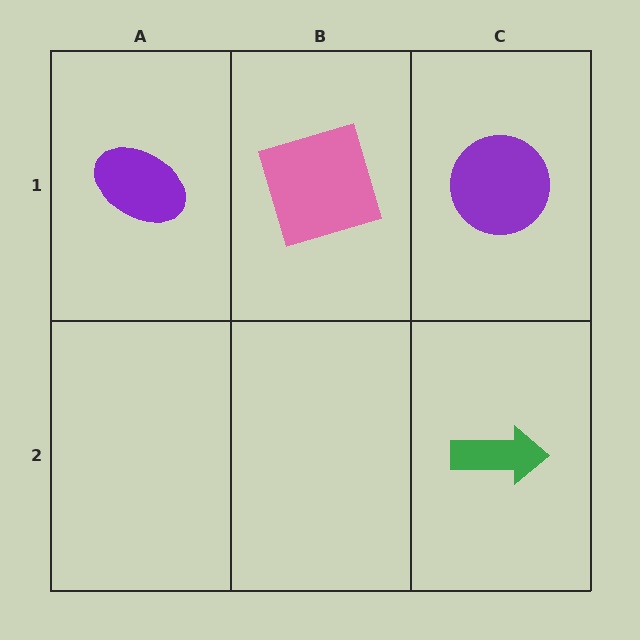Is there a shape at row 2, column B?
No, that cell is empty.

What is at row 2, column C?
A green arrow.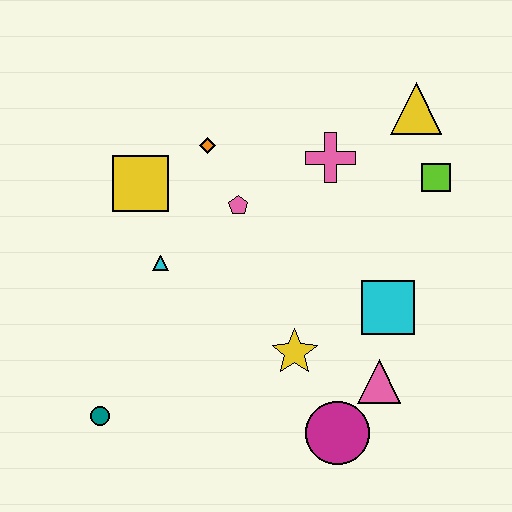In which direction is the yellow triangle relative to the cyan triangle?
The yellow triangle is to the right of the cyan triangle.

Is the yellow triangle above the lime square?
Yes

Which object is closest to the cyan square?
The pink triangle is closest to the cyan square.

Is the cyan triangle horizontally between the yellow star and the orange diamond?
No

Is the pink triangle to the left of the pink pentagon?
No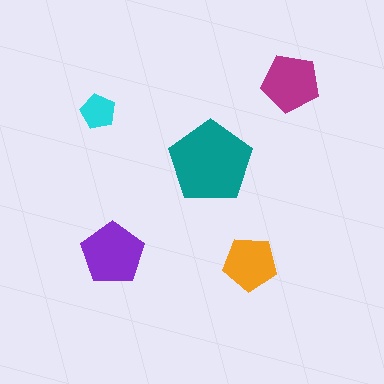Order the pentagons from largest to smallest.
the teal one, the purple one, the magenta one, the orange one, the cyan one.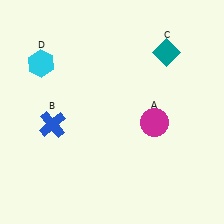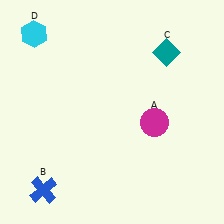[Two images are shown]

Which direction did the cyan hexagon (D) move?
The cyan hexagon (D) moved up.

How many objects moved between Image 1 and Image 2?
2 objects moved between the two images.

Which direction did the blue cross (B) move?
The blue cross (B) moved down.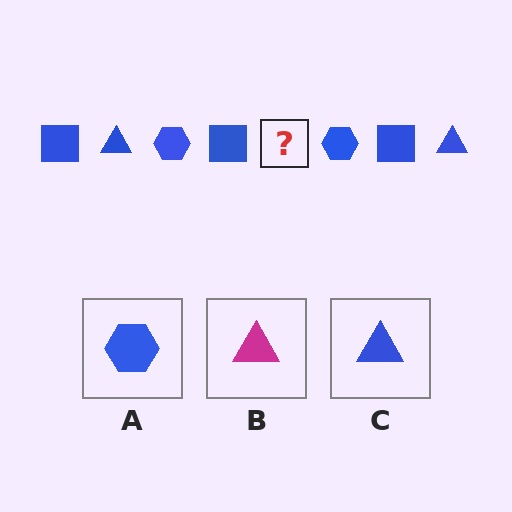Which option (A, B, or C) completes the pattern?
C.